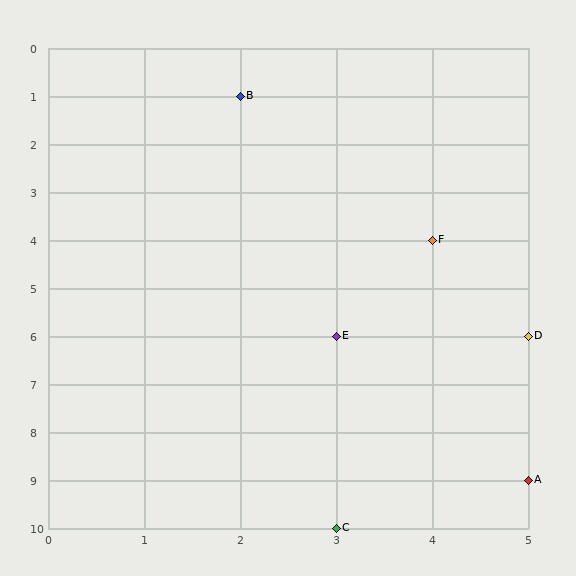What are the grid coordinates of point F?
Point F is at grid coordinates (4, 4).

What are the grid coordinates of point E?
Point E is at grid coordinates (3, 6).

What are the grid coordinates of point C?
Point C is at grid coordinates (3, 10).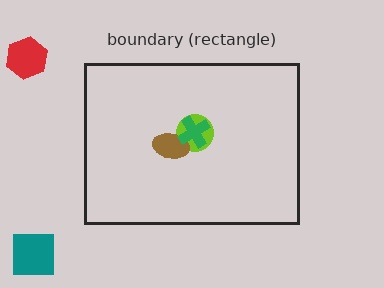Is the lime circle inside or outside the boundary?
Inside.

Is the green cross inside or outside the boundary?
Inside.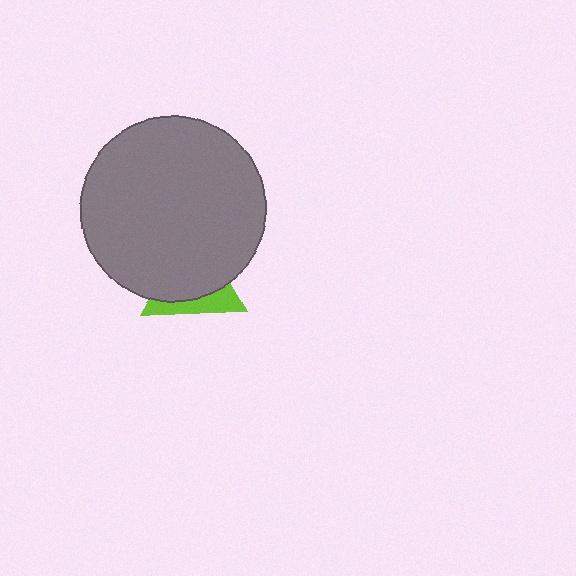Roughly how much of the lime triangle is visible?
A small part of it is visible (roughly 32%).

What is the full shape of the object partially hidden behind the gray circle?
The partially hidden object is a lime triangle.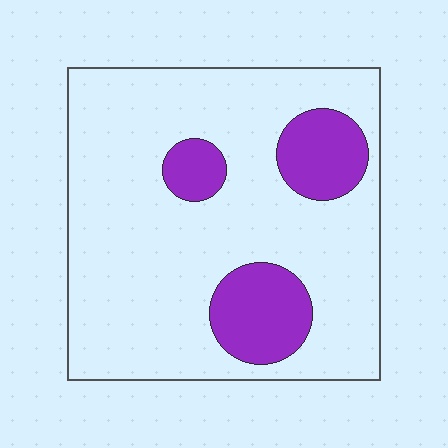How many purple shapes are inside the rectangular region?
3.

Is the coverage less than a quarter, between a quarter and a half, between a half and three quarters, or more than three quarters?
Less than a quarter.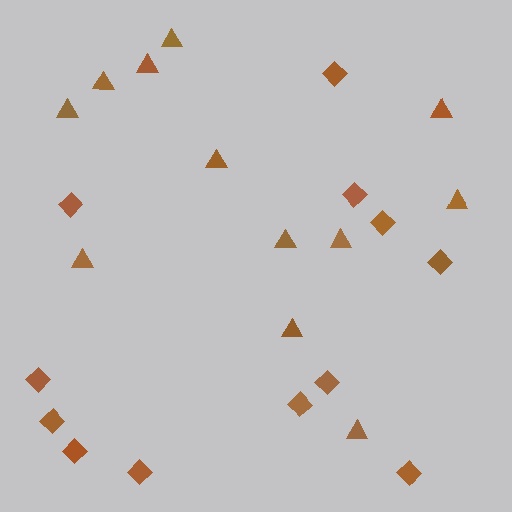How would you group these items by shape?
There are 2 groups: one group of diamonds (12) and one group of triangles (12).